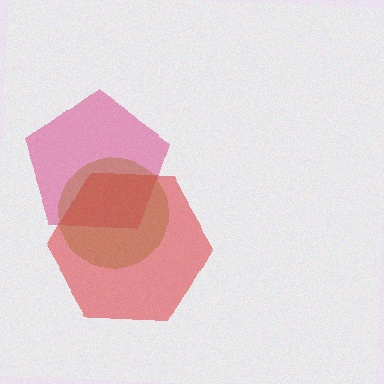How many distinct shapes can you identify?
There are 3 distinct shapes: a magenta pentagon, a red hexagon, a brown circle.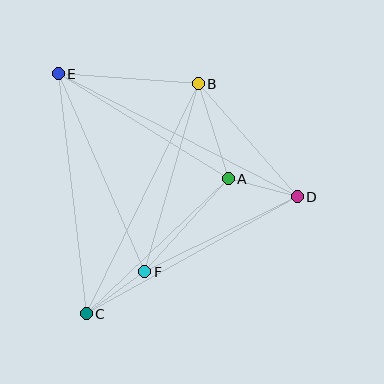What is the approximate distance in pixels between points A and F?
The distance between A and F is approximately 125 pixels.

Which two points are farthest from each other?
Points D and E are farthest from each other.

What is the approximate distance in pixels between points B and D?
The distance between B and D is approximately 150 pixels.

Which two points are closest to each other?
Points A and D are closest to each other.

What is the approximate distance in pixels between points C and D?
The distance between C and D is approximately 241 pixels.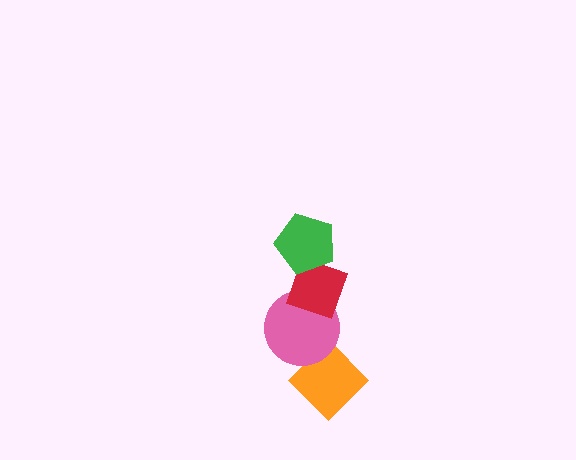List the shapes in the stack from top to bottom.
From top to bottom: the green pentagon, the red diamond, the pink circle, the orange diamond.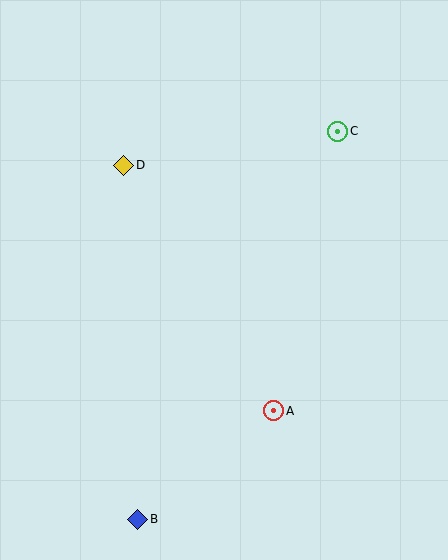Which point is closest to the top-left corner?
Point D is closest to the top-left corner.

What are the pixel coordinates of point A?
Point A is at (274, 411).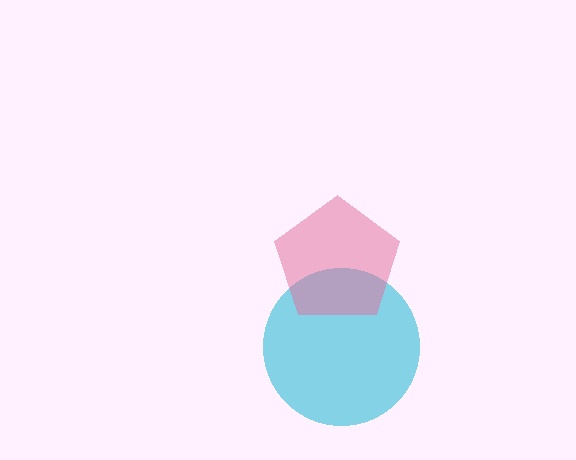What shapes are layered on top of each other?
The layered shapes are: a cyan circle, a pink pentagon.